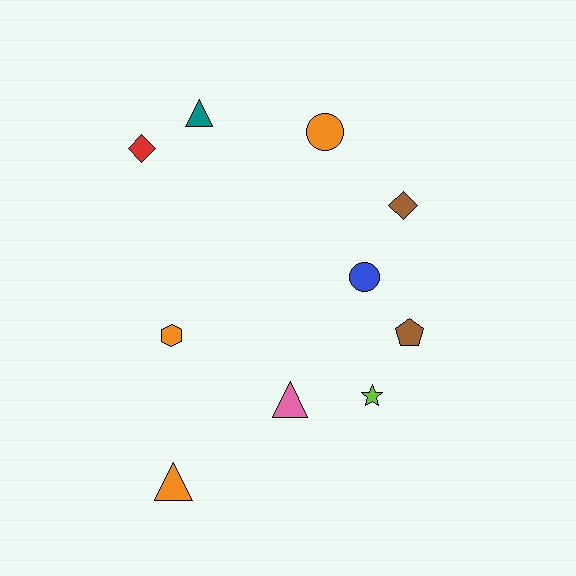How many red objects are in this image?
There is 1 red object.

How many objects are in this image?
There are 10 objects.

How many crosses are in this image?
There are no crosses.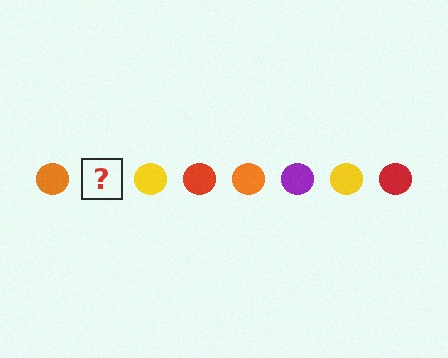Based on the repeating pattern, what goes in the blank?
The blank should be a purple circle.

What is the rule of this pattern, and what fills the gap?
The rule is that the pattern cycles through orange, purple, yellow, red circles. The gap should be filled with a purple circle.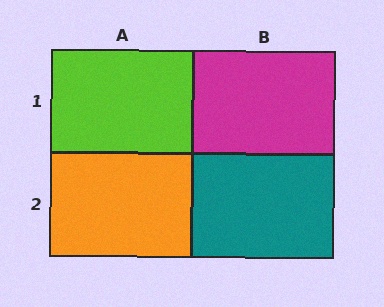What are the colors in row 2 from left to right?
Orange, teal.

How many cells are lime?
1 cell is lime.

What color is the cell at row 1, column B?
Magenta.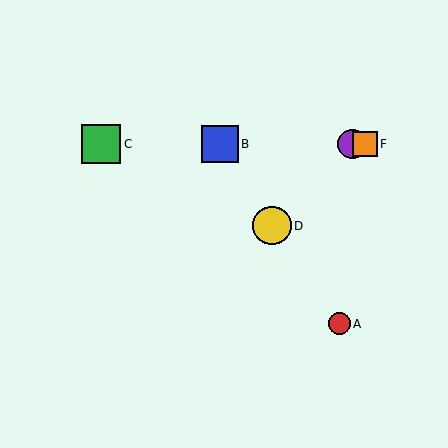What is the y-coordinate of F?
Object F is at y≈144.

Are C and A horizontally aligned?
No, C is at y≈144 and A is at y≈324.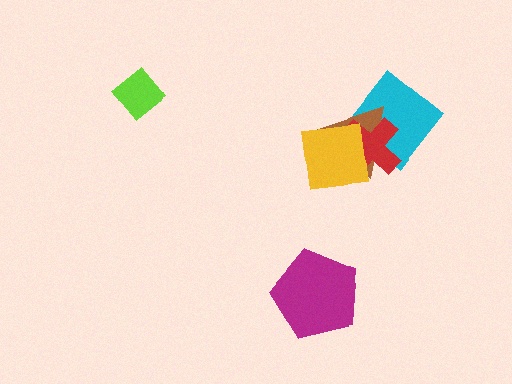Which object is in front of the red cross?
The yellow square is in front of the red cross.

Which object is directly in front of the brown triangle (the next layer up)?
The red cross is directly in front of the brown triangle.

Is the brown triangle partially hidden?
Yes, it is partially covered by another shape.